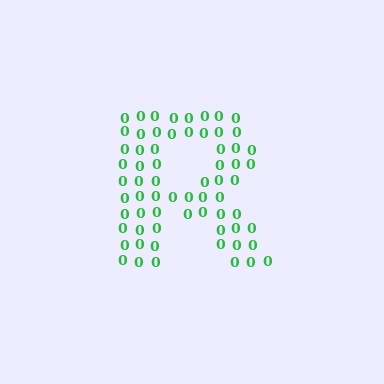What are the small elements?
The small elements are digit 0's.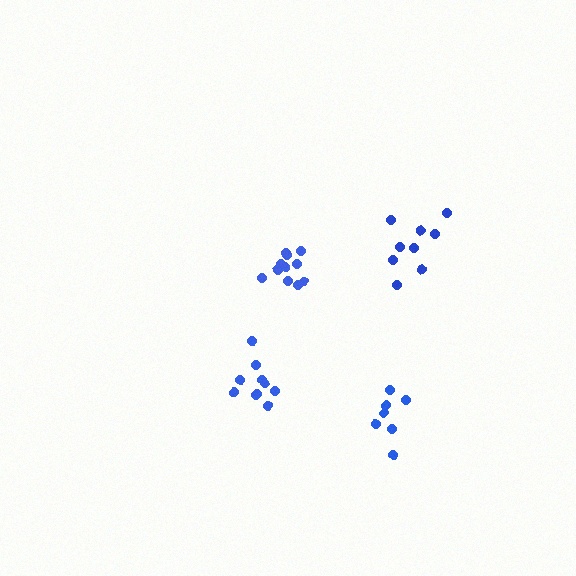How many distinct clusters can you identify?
There are 4 distinct clusters.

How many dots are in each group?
Group 1: 9 dots, Group 2: 10 dots, Group 3: 11 dots, Group 4: 7 dots (37 total).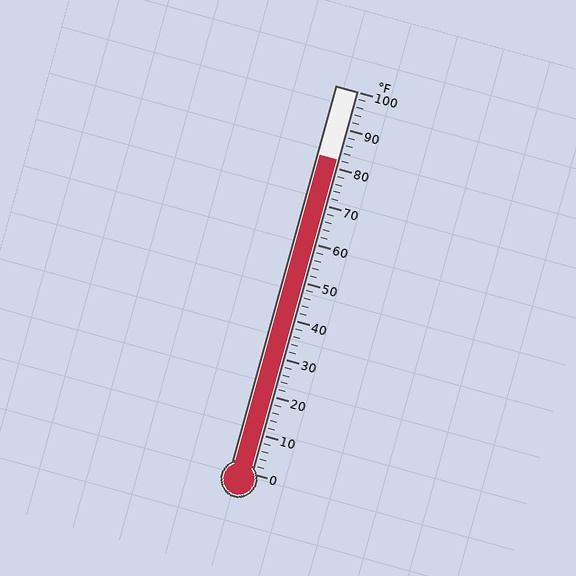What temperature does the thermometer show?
The thermometer shows approximately 82°F.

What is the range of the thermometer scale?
The thermometer scale ranges from 0°F to 100°F.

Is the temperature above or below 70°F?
The temperature is above 70°F.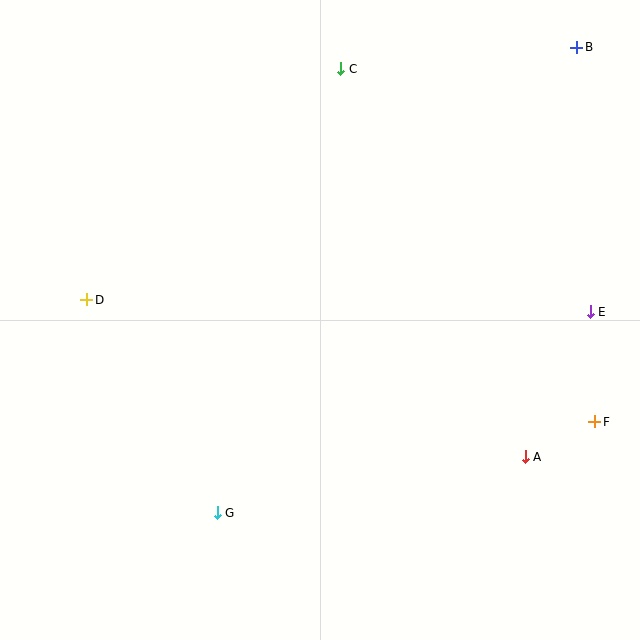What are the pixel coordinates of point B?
Point B is at (577, 47).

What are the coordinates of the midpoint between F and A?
The midpoint between F and A is at (560, 439).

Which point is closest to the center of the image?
Point G at (217, 513) is closest to the center.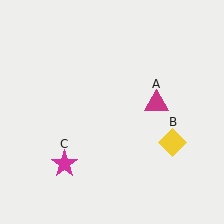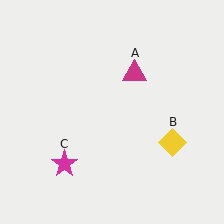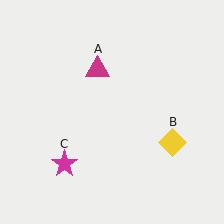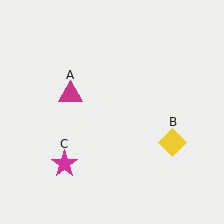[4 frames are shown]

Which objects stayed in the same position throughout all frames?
Yellow diamond (object B) and magenta star (object C) remained stationary.